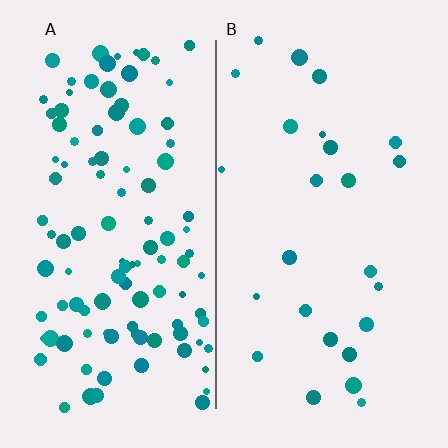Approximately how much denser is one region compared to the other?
Approximately 4.2× — region A over region B.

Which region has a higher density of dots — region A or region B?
A (the left).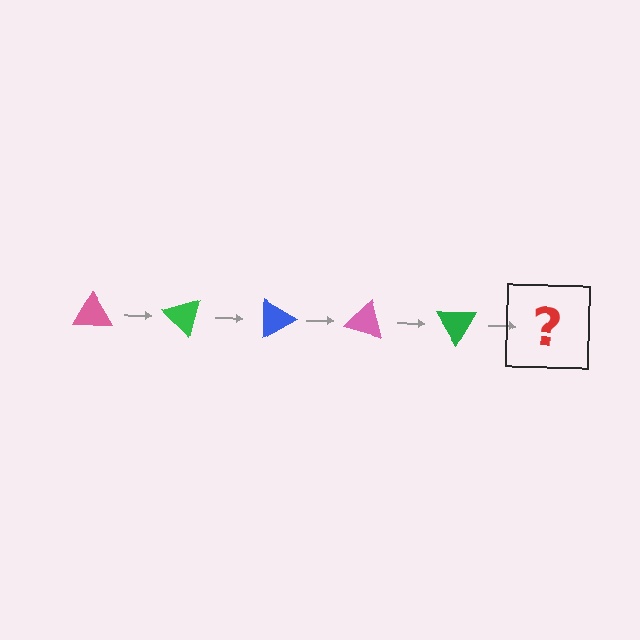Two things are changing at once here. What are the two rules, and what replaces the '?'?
The two rules are that it rotates 45 degrees each step and the color cycles through pink, green, and blue. The '?' should be a blue triangle, rotated 225 degrees from the start.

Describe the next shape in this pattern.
It should be a blue triangle, rotated 225 degrees from the start.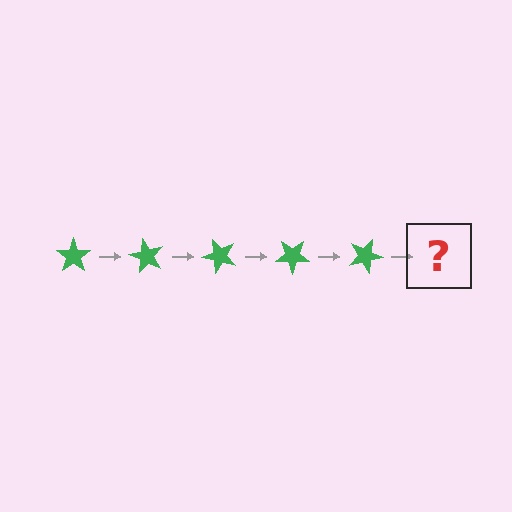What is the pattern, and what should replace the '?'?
The pattern is that the star rotates 60 degrees each step. The '?' should be a green star rotated 300 degrees.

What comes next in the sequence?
The next element should be a green star rotated 300 degrees.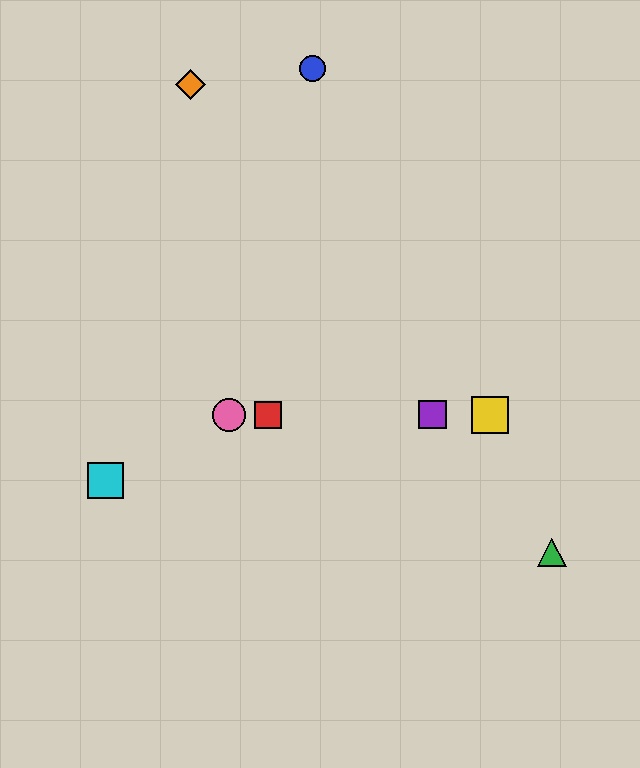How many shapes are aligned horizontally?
4 shapes (the red square, the yellow square, the purple square, the pink circle) are aligned horizontally.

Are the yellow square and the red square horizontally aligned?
Yes, both are at y≈415.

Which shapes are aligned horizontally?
The red square, the yellow square, the purple square, the pink circle are aligned horizontally.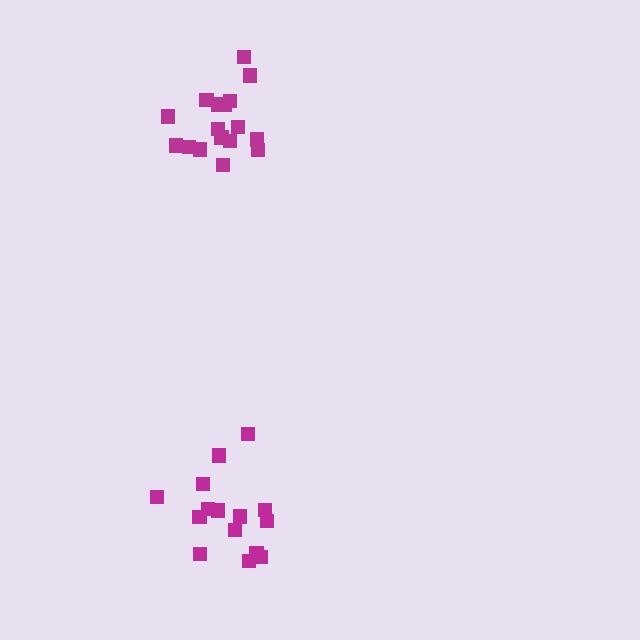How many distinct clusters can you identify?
There are 2 distinct clusters.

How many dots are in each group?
Group 1: 17 dots, Group 2: 16 dots (33 total).